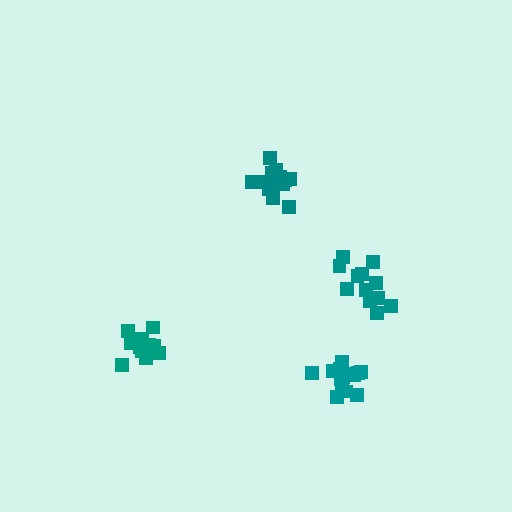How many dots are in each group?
Group 1: 14 dots, Group 2: 12 dots, Group 3: 13 dots, Group 4: 16 dots (55 total).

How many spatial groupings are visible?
There are 4 spatial groupings.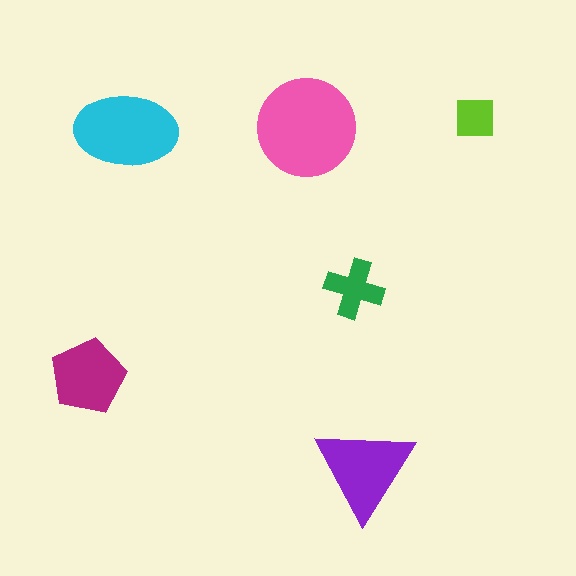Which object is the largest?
The pink circle.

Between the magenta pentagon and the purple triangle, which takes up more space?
The purple triangle.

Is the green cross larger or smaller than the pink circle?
Smaller.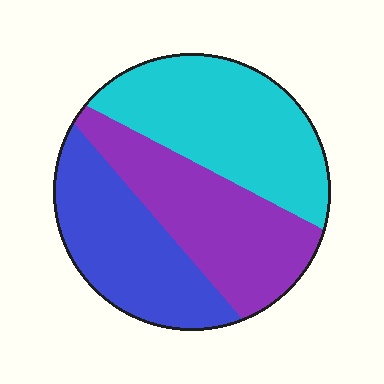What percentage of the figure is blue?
Blue covers about 30% of the figure.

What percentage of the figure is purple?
Purple takes up between a sixth and a third of the figure.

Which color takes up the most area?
Cyan, at roughly 35%.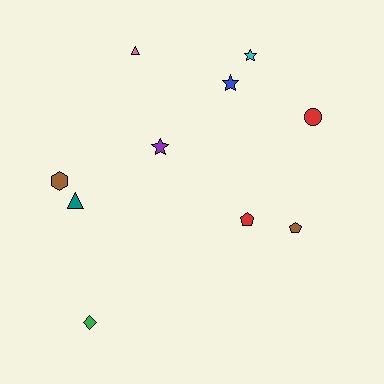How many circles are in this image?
There is 1 circle.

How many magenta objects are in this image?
There are no magenta objects.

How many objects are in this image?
There are 10 objects.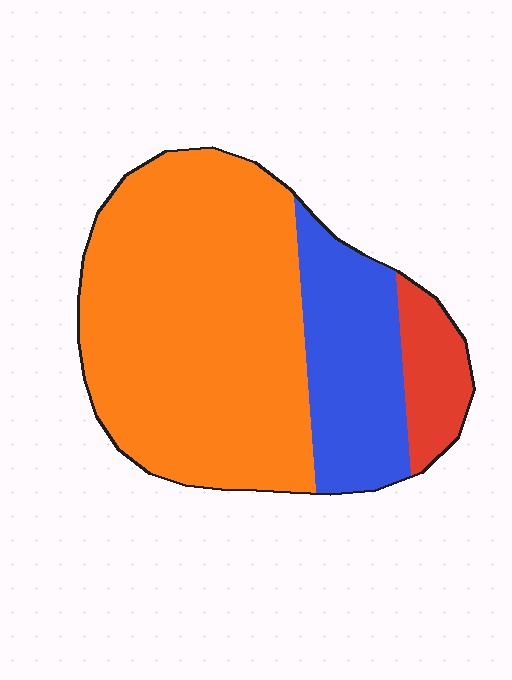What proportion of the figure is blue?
Blue takes up about one quarter (1/4) of the figure.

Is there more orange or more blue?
Orange.